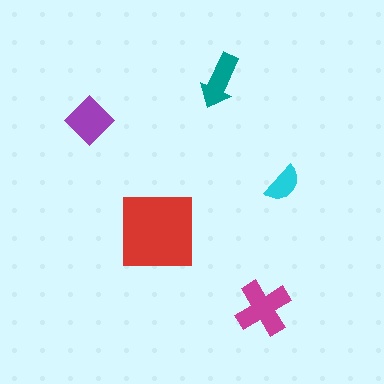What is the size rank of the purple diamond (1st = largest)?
3rd.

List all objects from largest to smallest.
The red square, the magenta cross, the purple diamond, the teal arrow, the cyan semicircle.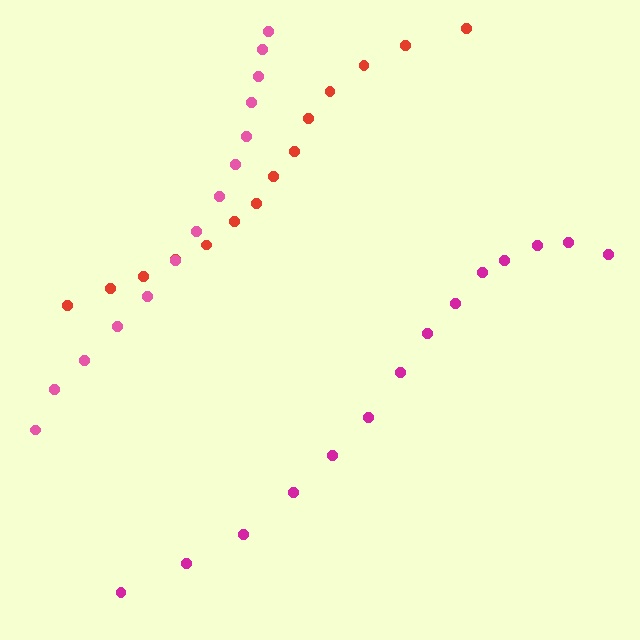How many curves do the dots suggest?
There are 3 distinct paths.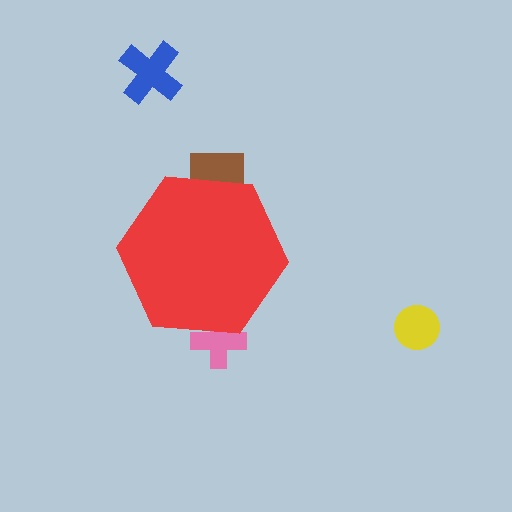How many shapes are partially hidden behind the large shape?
2 shapes are partially hidden.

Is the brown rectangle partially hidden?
Yes, the brown rectangle is partially hidden behind the red hexagon.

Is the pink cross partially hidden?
Yes, the pink cross is partially hidden behind the red hexagon.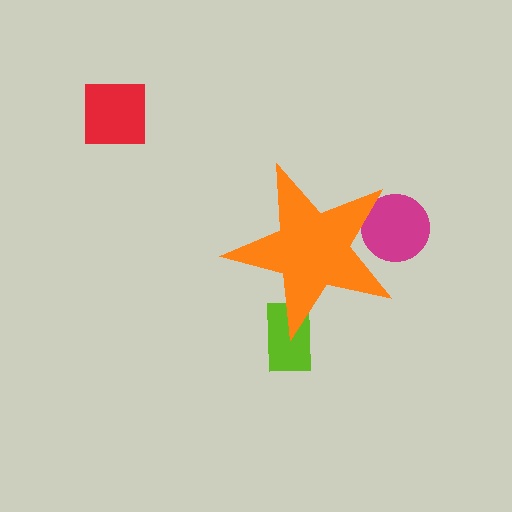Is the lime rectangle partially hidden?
Yes, the lime rectangle is partially hidden behind the orange star.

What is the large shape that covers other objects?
An orange star.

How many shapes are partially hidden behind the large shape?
2 shapes are partially hidden.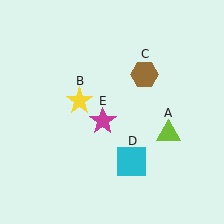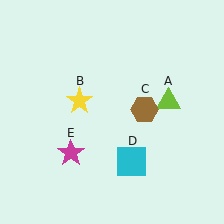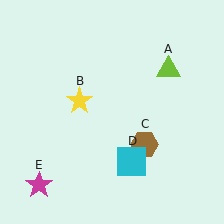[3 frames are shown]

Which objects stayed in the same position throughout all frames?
Yellow star (object B) and cyan square (object D) remained stationary.